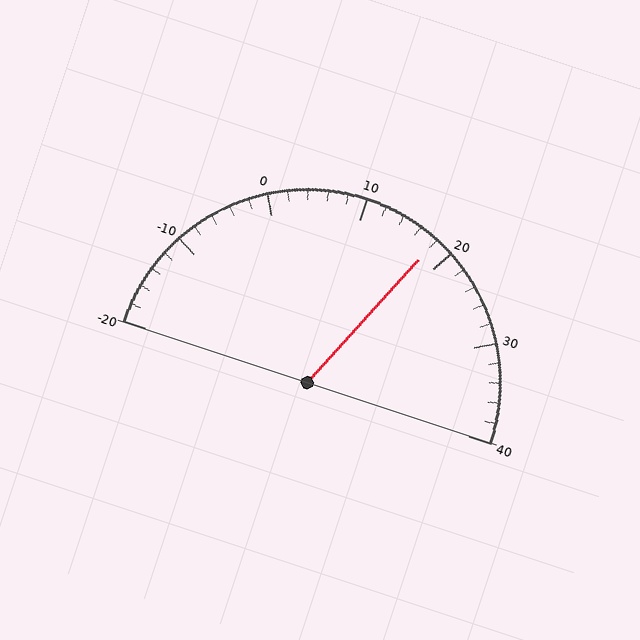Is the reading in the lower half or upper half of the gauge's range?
The reading is in the upper half of the range (-20 to 40).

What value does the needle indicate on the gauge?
The needle indicates approximately 18.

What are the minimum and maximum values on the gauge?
The gauge ranges from -20 to 40.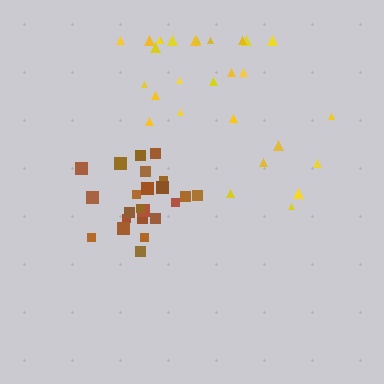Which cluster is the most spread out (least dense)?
Yellow.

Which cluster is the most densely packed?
Brown.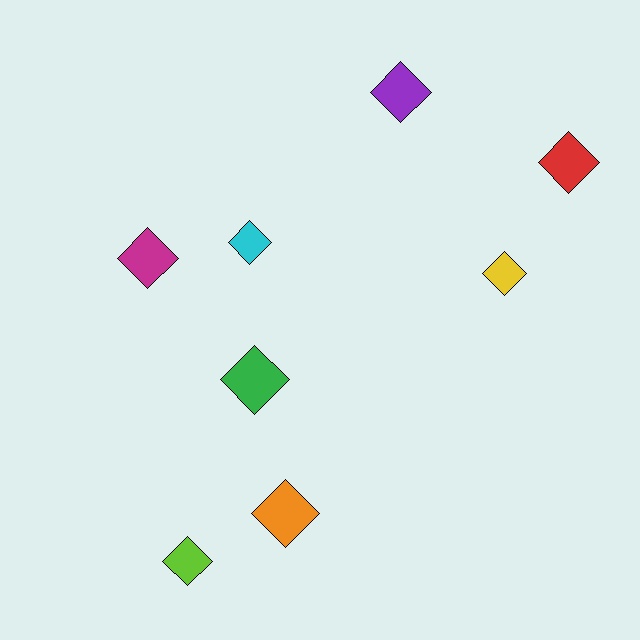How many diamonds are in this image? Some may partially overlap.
There are 8 diamonds.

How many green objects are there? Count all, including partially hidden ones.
There is 1 green object.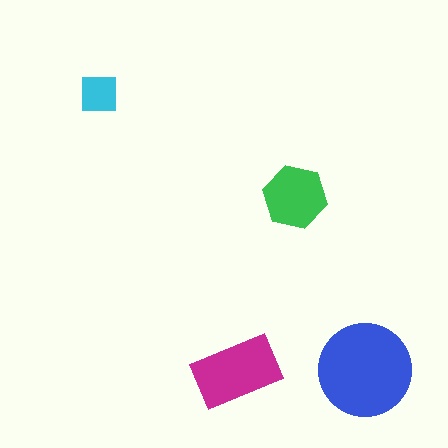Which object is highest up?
The cyan square is topmost.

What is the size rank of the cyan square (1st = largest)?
4th.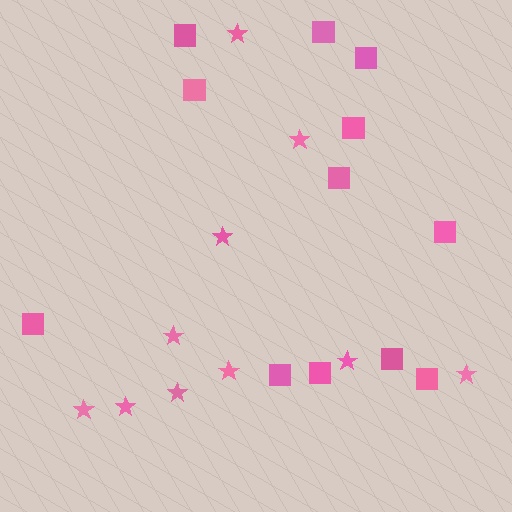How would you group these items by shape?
There are 2 groups: one group of squares (12) and one group of stars (10).